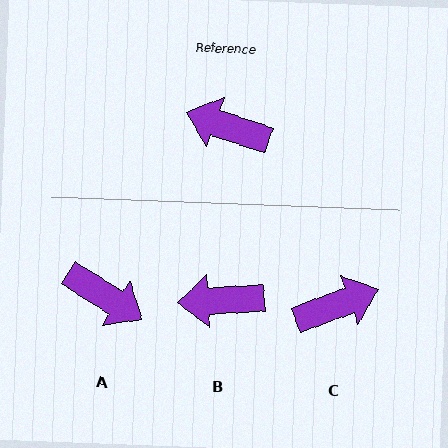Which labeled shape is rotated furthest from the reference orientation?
A, about 167 degrees away.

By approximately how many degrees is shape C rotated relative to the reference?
Approximately 141 degrees clockwise.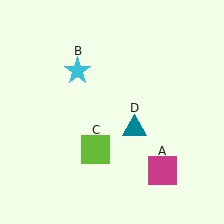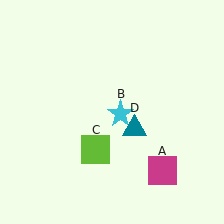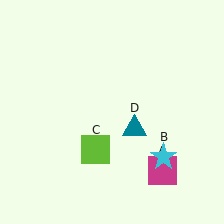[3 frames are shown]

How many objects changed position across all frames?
1 object changed position: cyan star (object B).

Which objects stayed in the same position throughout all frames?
Magenta square (object A) and lime square (object C) and teal triangle (object D) remained stationary.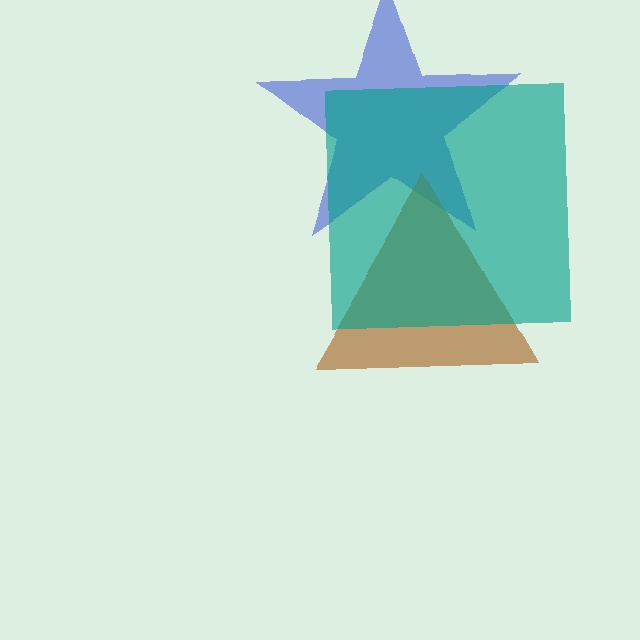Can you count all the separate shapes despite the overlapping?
Yes, there are 3 separate shapes.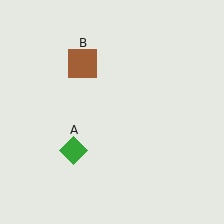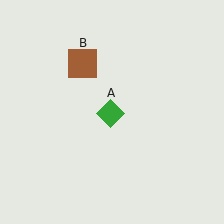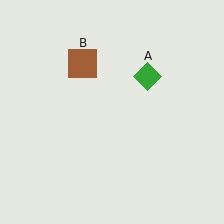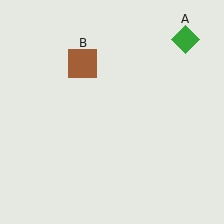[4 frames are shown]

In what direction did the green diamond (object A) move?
The green diamond (object A) moved up and to the right.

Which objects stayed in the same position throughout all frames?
Brown square (object B) remained stationary.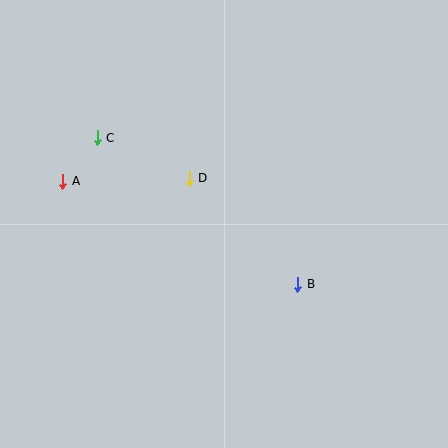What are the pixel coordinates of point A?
Point A is at (63, 181).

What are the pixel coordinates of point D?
Point D is at (189, 178).